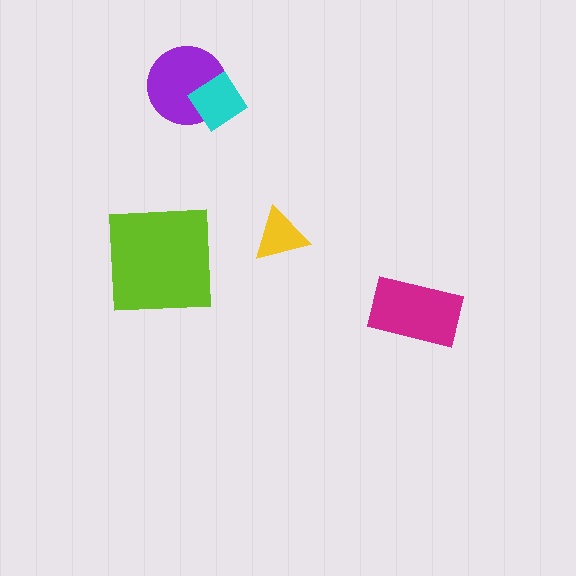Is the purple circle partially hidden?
Yes, it is partially covered by another shape.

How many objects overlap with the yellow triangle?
0 objects overlap with the yellow triangle.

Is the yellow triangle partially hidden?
No, no other shape covers it.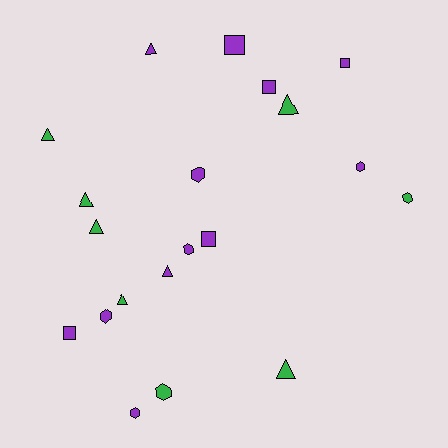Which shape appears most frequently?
Triangle, with 8 objects.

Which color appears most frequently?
Purple, with 12 objects.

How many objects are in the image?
There are 20 objects.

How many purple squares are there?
There are 5 purple squares.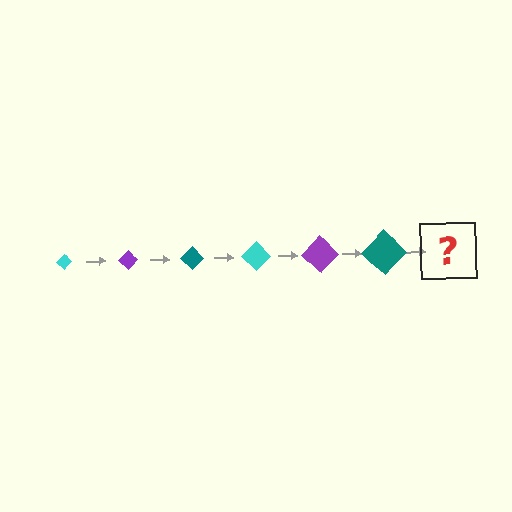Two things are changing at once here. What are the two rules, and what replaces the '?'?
The two rules are that the diamond grows larger each step and the color cycles through cyan, purple, and teal. The '?' should be a cyan diamond, larger than the previous one.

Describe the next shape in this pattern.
It should be a cyan diamond, larger than the previous one.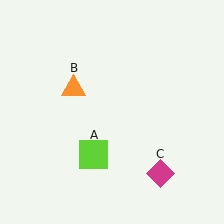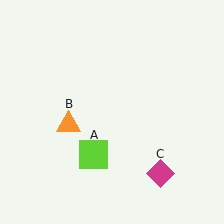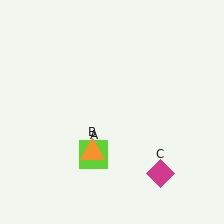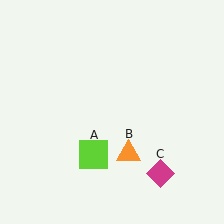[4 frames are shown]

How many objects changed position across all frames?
1 object changed position: orange triangle (object B).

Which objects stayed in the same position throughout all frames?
Lime square (object A) and magenta diamond (object C) remained stationary.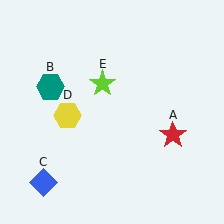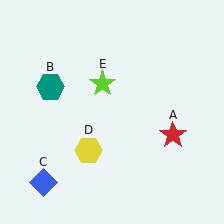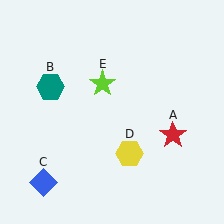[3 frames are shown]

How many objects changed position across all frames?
1 object changed position: yellow hexagon (object D).